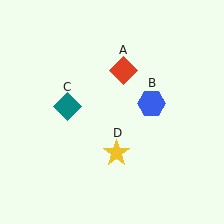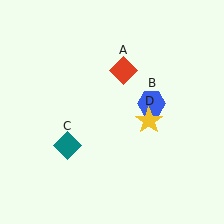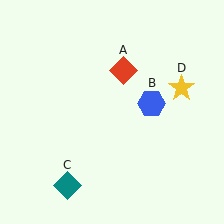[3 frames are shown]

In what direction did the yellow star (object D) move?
The yellow star (object D) moved up and to the right.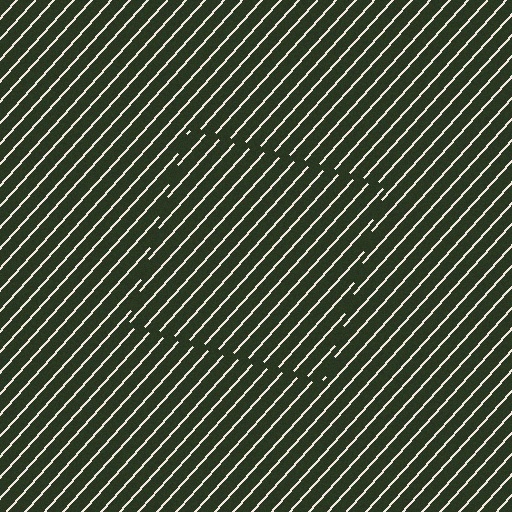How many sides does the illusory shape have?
4 sides — the line-ends trace a square.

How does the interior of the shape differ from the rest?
The interior of the shape contains the same grating, shifted by half a period — the contour is defined by the phase discontinuity where line-ends from the inner and outer gratings abut.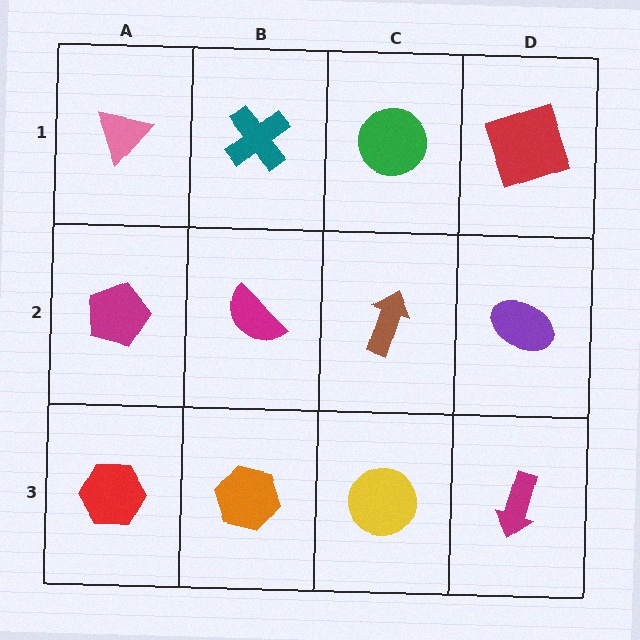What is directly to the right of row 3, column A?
An orange hexagon.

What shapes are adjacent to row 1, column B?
A magenta semicircle (row 2, column B), a pink triangle (row 1, column A), a green circle (row 1, column C).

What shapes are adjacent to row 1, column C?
A brown arrow (row 2, column C), a teal cross (row 1, column B), a red square (row 1, column D).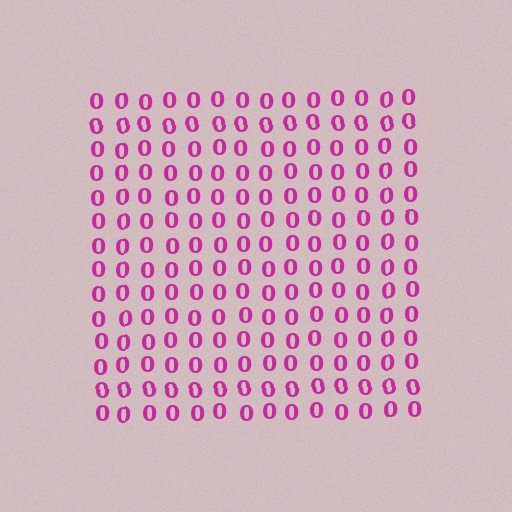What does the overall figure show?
The overall figure shows a square.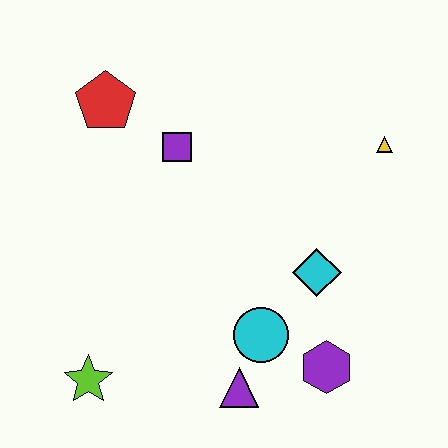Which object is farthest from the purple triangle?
The red pentagon is farthest from the purple triangle.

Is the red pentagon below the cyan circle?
No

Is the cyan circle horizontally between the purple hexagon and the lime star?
Yes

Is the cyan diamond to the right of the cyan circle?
Yes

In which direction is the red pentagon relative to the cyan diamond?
The red pentagon is to the left of the cyan diamond.